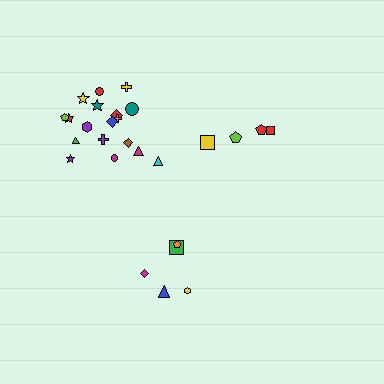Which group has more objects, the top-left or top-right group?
The top-left group.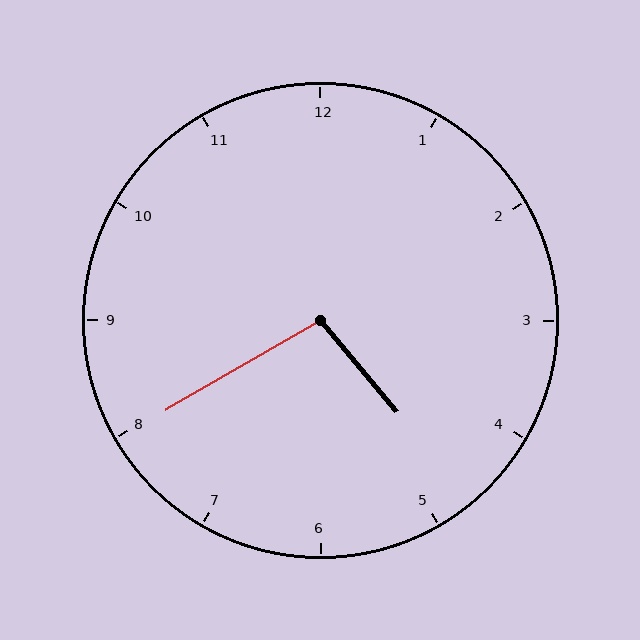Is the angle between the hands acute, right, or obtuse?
It is obtuse.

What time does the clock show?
4:40.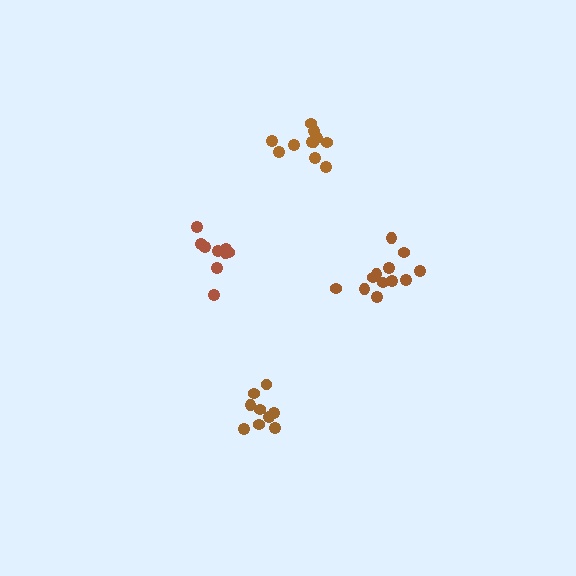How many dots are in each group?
Group 1: 12 dots, Group 2: 9 dots, Group 3: 9 dots, Group 4: 11 dots (41 total).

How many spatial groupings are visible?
There are 4 spatial groupings.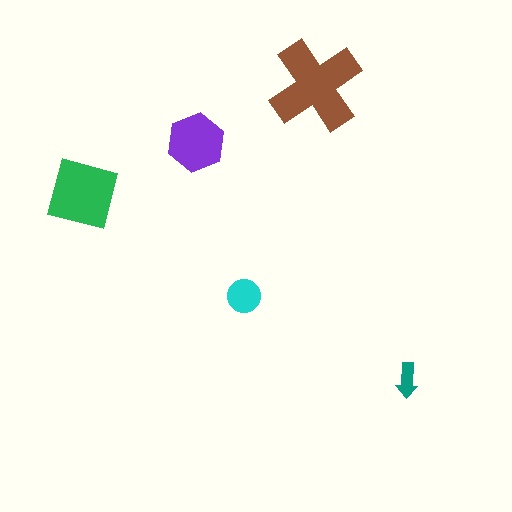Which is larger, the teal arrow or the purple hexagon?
The purple hexagon.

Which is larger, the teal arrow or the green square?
The green square.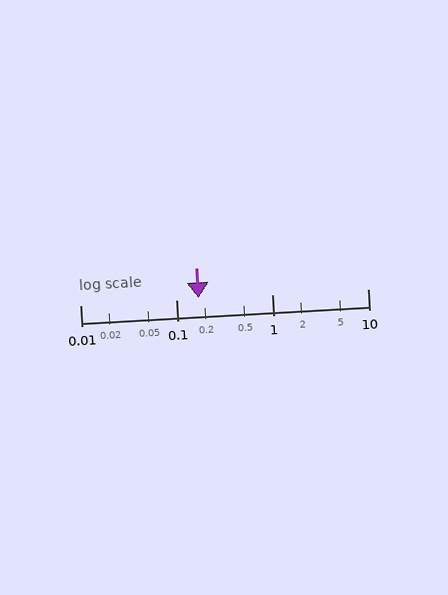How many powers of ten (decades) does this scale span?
The scale spans 3 decades, from 0.01 to 10.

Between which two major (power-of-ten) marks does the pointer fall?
The pointer is between 0.1 and 1.